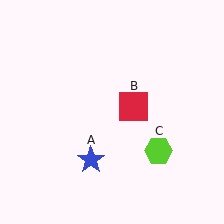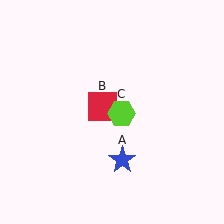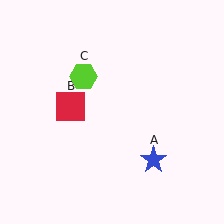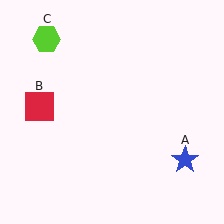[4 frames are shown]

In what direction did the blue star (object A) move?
The blue star (object A) moved right.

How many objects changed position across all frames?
3 objects changed position: blue star (object A), red square (object B), lime hexagon (object C).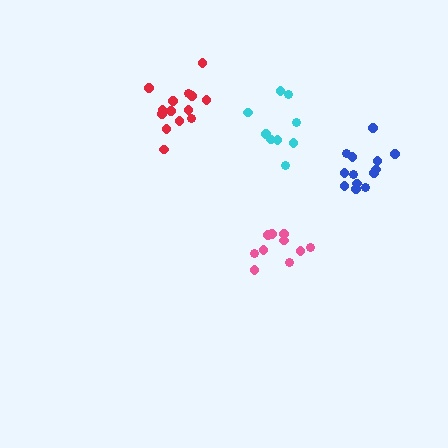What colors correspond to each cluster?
The clusters are colored: red, pink, blue, cyan.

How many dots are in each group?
Group 1: 14 dots, Group 2: 10 dots, Group 3: 13 dots, Group 4: 9 dots (46 total).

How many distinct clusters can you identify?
There are 4 distinct clusters.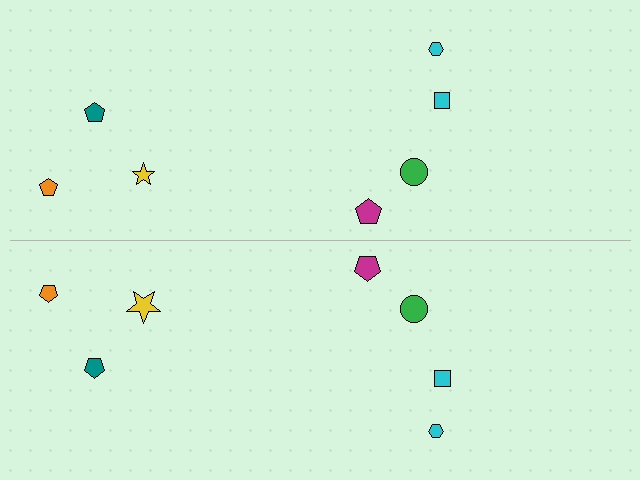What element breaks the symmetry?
The yellow star on the bottom side has a different size than its mirror counterpart.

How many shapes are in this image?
There are 14 shapes in this image.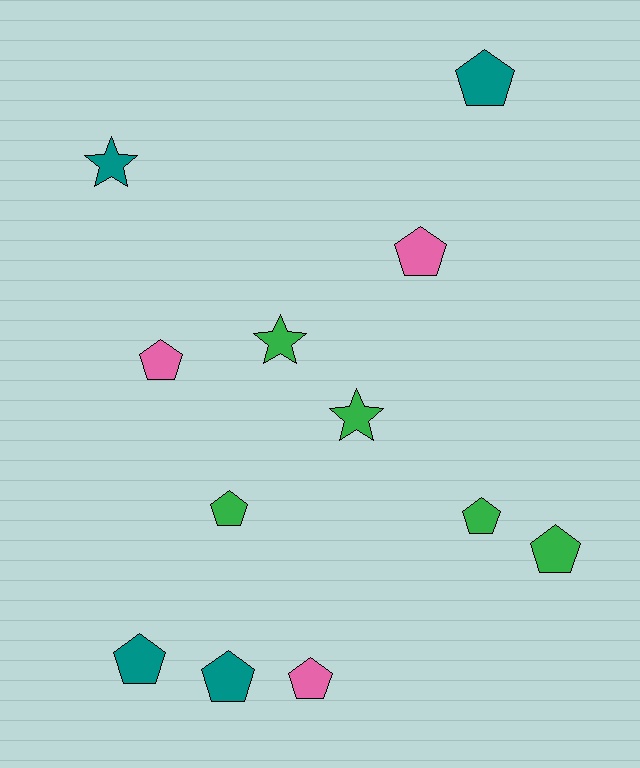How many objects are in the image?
There are 12 objects.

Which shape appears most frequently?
Pentagon, with 9 objects.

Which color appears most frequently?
Green, with 5 objects.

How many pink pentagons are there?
There are 3 pink pentagons.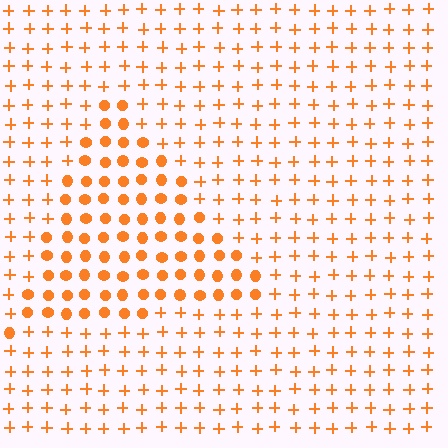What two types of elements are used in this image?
The image uses circles inside the triangle region and plus signs outside it.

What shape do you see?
I see a triangle.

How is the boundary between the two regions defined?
The boundary is defined by a change in element shape: circles inside vs. plus signs outside. All elements share the same color and spacing.